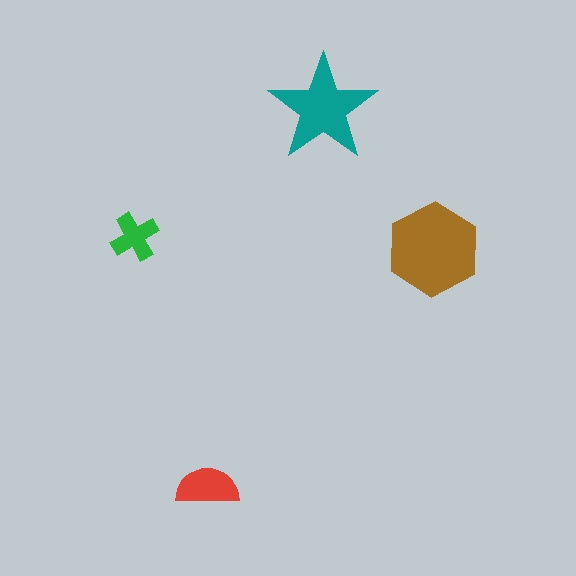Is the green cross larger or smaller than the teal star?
Smaller.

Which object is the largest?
The brown hexagon.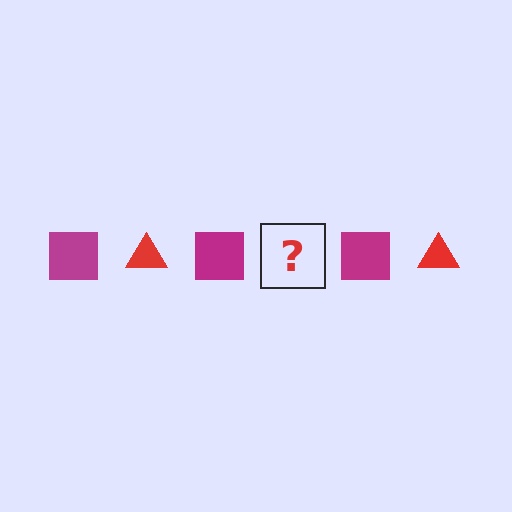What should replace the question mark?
The question mark should be replaced with a red triangle.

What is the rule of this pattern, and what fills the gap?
The rule is that the pattern alternates between magenta square and red triangle. The gap should be filled with a red triangle.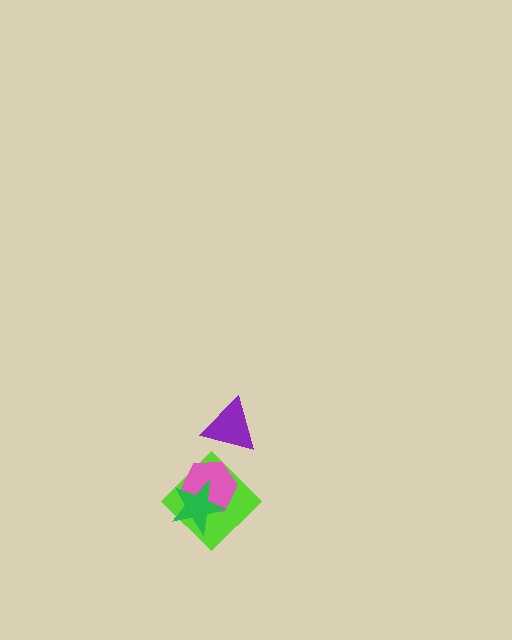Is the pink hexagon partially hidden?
Yes, it is partially covered by another shape.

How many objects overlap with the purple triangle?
0 objects overlap with the purple triangle.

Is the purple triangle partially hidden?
No, no other shape covers it.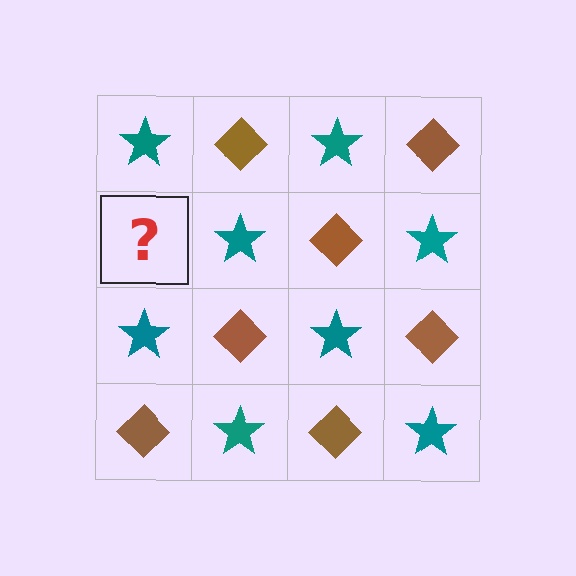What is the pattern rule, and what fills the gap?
The rule is that it alternates teal star and brown diamond in a checkerboard pattern. The gap should be filled with a brown diamond.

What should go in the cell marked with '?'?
The missing cell should contain a brown diamond.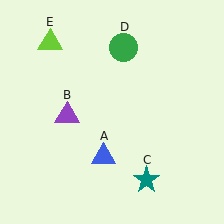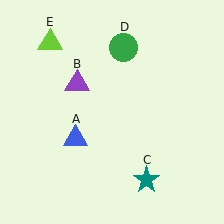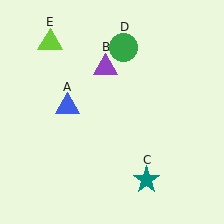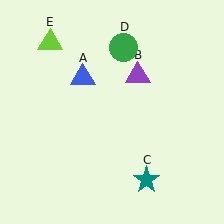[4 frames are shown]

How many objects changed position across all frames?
2 objects changed position: blue triangle (object A), purple triangle (object B).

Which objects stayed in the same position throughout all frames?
Teal star (object C) and green circle (object D) and lime triangle (object E) remained stationary.